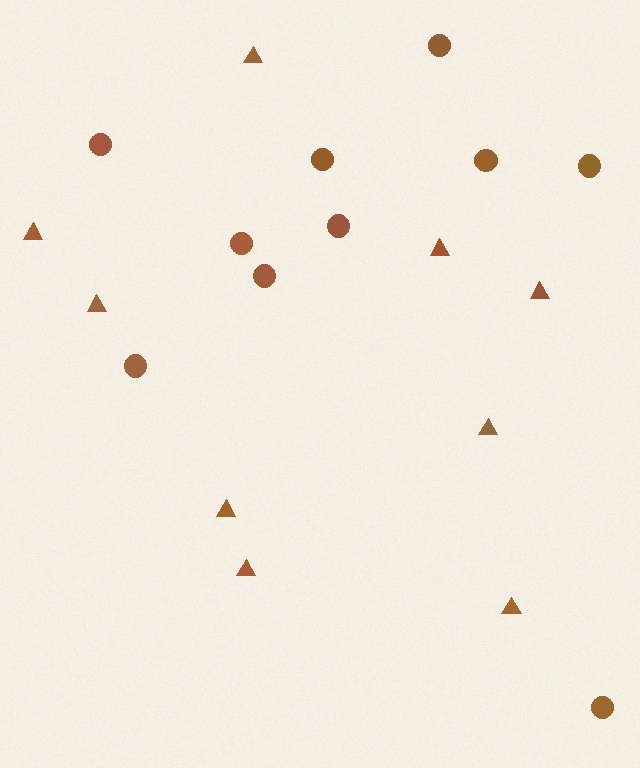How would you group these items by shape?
There are 2 groups: one group of circles (10) and one group of triangles (9).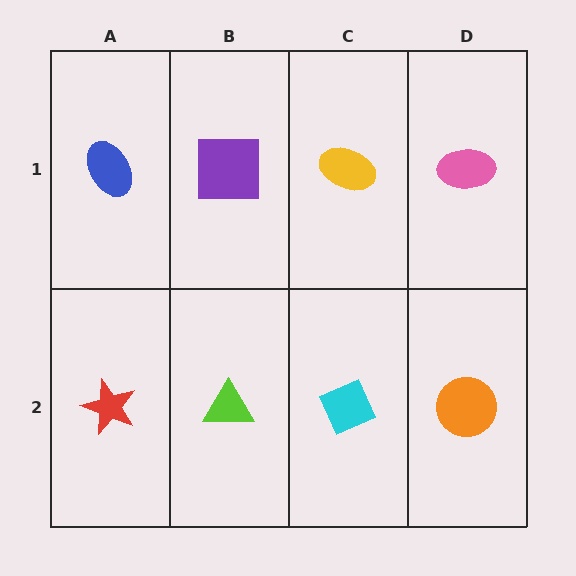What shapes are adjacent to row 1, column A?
A red star (row 2, column A), a purple square (row 1, column B).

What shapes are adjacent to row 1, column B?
A lime triangle (row 2, column B), a blue ellipse (row 1, column A), a yellow ellipse (row 1, column C).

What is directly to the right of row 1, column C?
A pink ellipse.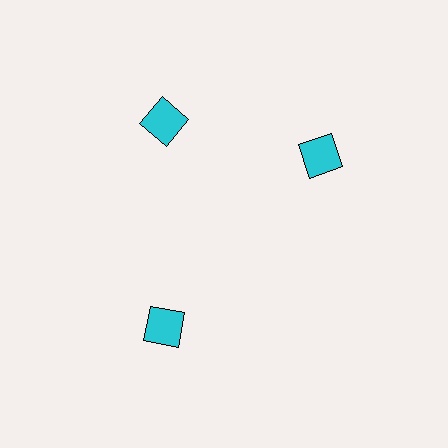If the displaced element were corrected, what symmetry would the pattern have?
It would have 3-fold rotational symmetry — the pattern would map onto itself every 120 degrees.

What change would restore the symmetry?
The symmetry would be restored by rotating it back into even spacing with its neighbors so that all 3 squares sit at equal angles and equal distance from the center.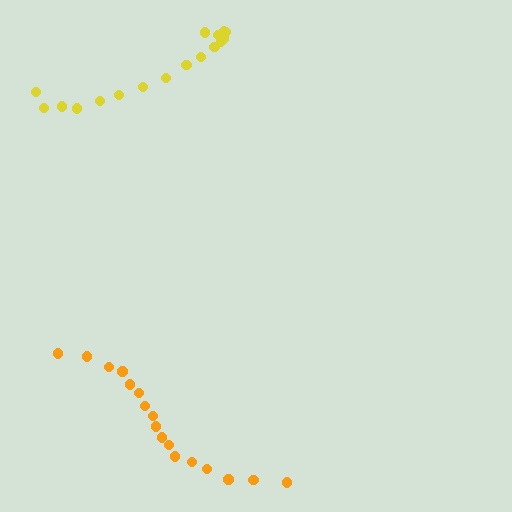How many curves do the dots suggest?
There are 2 distinct paths.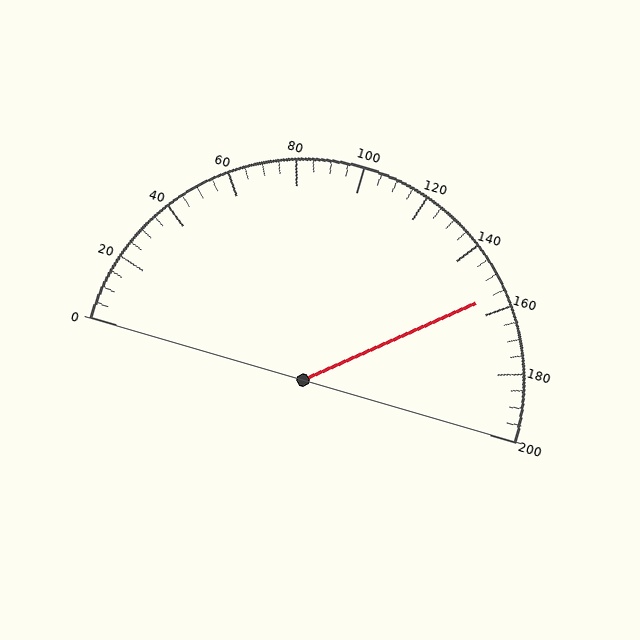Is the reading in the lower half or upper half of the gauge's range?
The reading is in the upper half of the range (0 to 200).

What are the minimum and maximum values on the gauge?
The gauge ranges from 0 to 200.